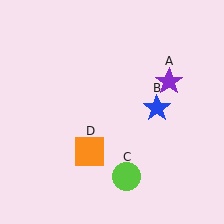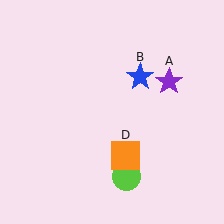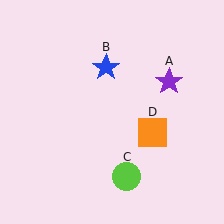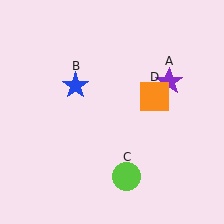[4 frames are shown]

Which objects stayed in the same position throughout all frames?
Purple star (object A) and lime circle (object C) remained stationary.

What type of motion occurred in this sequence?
The blue star (object B), orange square (object D) rotated counterclockwise around the center of the scene.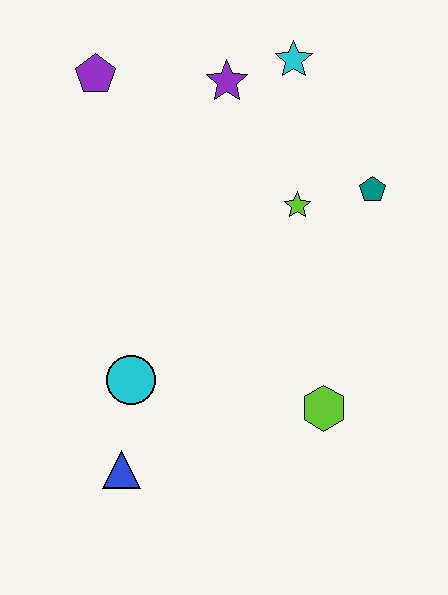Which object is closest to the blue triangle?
The cyan circle is closest to the blue triangle.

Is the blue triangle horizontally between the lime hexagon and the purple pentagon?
Yes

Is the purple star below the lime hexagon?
No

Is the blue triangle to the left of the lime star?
Yes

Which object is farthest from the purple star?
The blue triangle is farthest from the purple star.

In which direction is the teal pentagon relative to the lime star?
The teal pentagon is to the right of the lime star.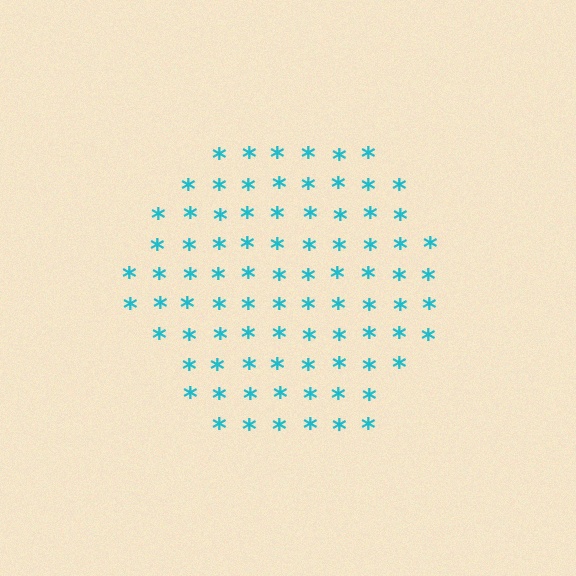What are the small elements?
The small elements are asterisks.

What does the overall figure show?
The overall figure shows a hexagon.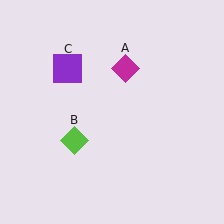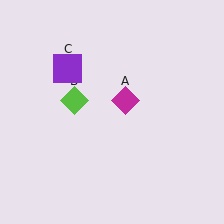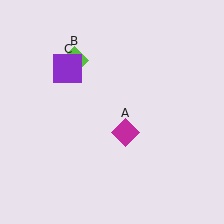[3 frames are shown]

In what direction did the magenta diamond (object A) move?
The magenta diamond (object A) moved down.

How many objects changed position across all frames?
2 objects changed position: magenta diamond (object A), lime diamond (object B).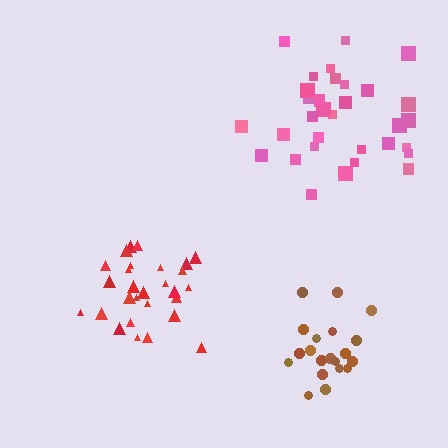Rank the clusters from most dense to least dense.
brown, red, pink.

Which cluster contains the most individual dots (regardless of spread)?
Pink (34).